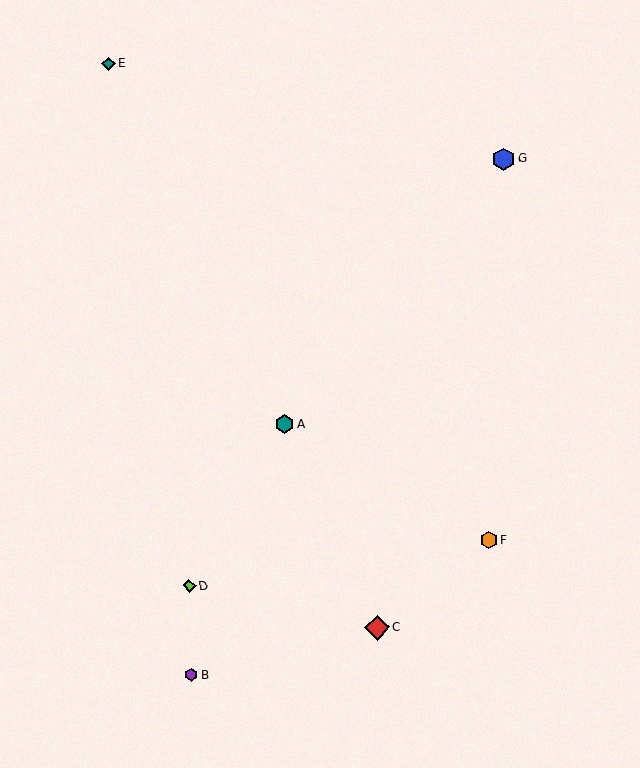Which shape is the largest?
The red diamond (labeled C) is the largest.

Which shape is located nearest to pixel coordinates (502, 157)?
The blue hexagon (labeled G) at (504, 159) is nearest to that location.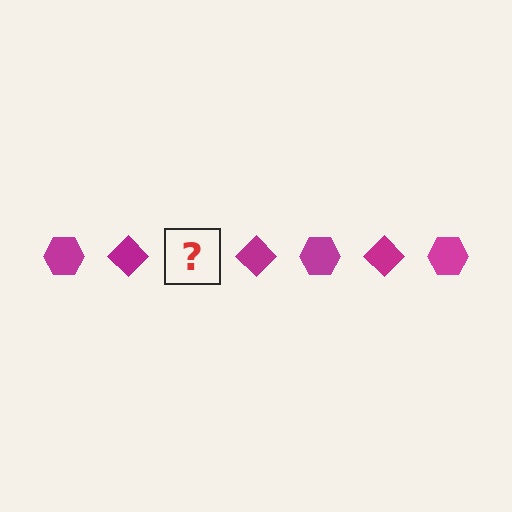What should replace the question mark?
The question mark should be replaced with a magenta hexagon.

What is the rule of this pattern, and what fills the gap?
The rule is that the pattern cycles through hexagon, diamond shapes in magenta. The gap should be filled with a magenta hexagon.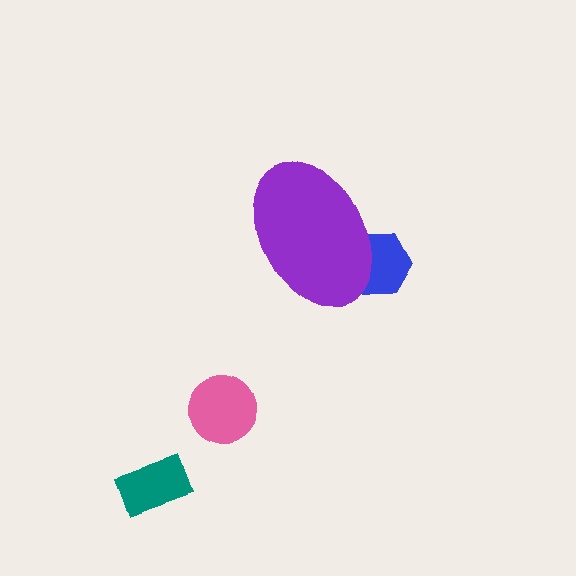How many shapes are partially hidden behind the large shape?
1 shape is partially hidden.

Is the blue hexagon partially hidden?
Yes, the blue hexagon is partially hidden behind the purple ellipse.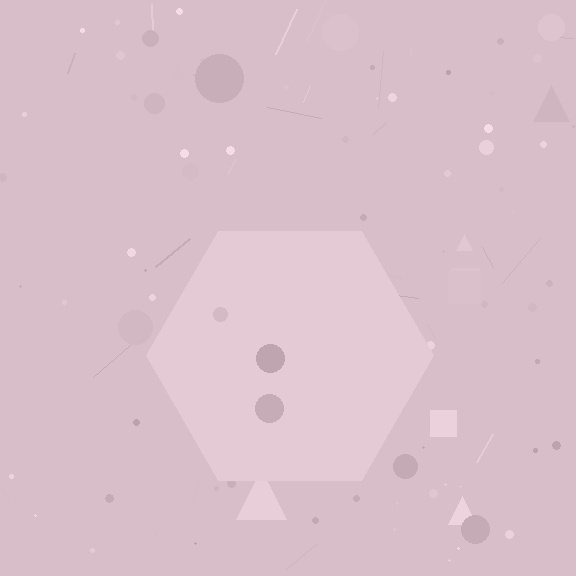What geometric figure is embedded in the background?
A hexagon is embedded in the background.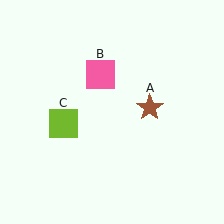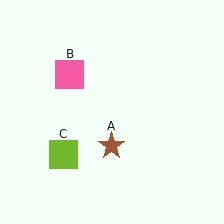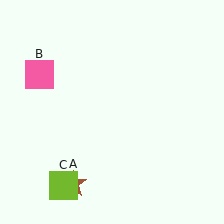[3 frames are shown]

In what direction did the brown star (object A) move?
The brown star (object A) moved down and to the left.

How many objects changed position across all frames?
3 objects changed position: brown star (object A), pink square (object B), lime square (object C).